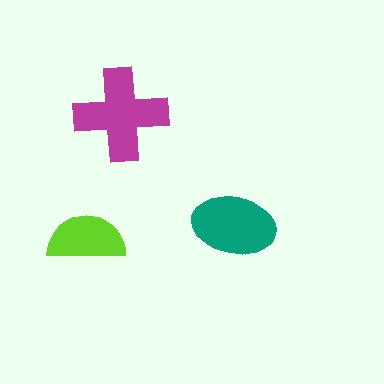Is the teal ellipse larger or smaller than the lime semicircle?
Larger.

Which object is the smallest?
The lime semicircle.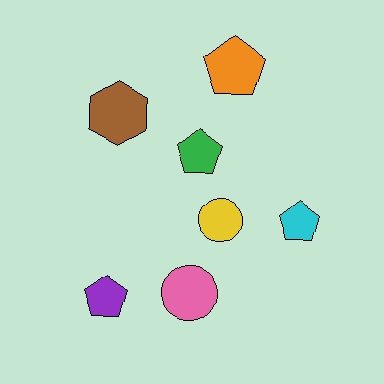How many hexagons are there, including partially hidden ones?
There is 1 hexagon.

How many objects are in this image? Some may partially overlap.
There are 7 objects.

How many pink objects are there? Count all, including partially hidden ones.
There is 1 pink object.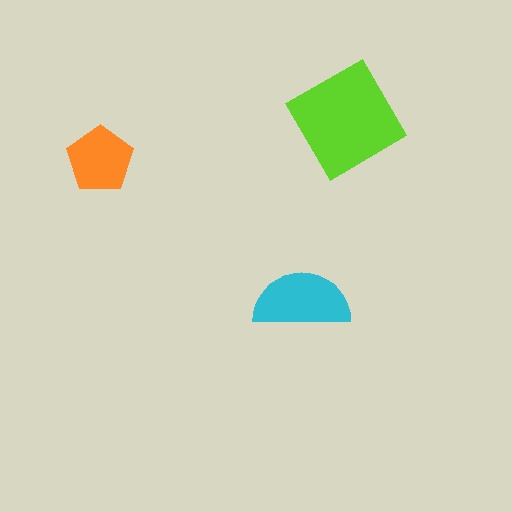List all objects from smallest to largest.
The orange pentagon, the cyan semicircle, the lime diamond.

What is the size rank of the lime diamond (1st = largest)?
1st.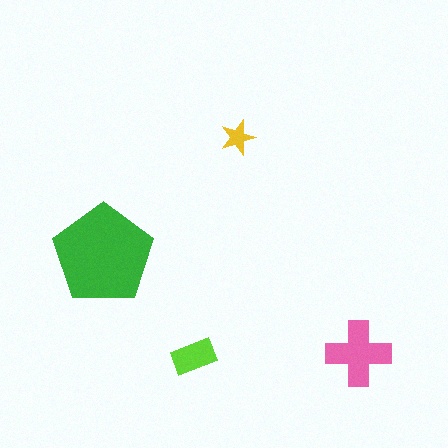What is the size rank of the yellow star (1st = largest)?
4th.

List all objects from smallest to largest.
The yellow star, the lime rectangle, the pink cross, the green pentagon.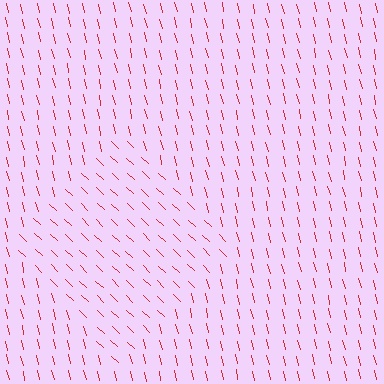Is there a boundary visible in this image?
Yes, there is a texture boundary formed by a change in line orientation.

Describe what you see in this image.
The image is filled with small red line segments. A diamond region in the image has lines oriented differently from the surrounding lines, creating a visible texture boundary.